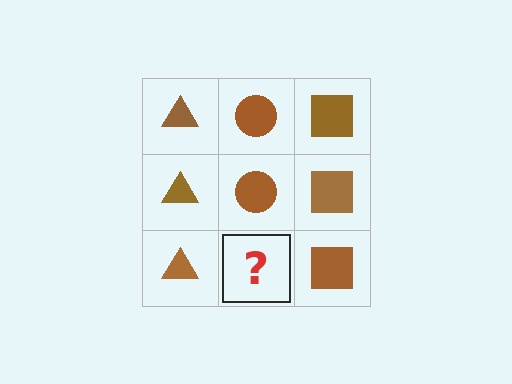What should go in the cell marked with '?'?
The missing cell should contain a brown circle.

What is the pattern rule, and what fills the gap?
The rule is that each column has a consistent shape. The gap should be filled with a brown circle.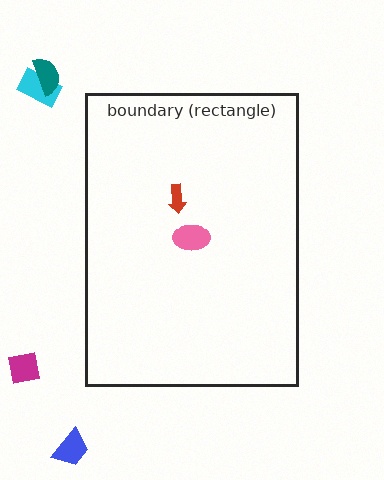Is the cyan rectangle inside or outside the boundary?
Outside.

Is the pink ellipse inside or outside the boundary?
Inside.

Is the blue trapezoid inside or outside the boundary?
Outside.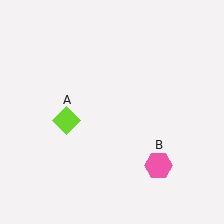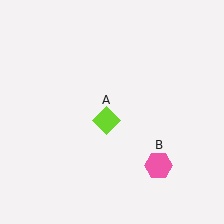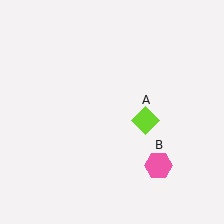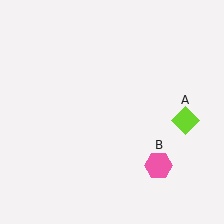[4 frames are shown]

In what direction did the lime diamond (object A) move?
The lime diamond (object A) moved right.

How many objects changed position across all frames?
1 object changed position: lime diamond (object A).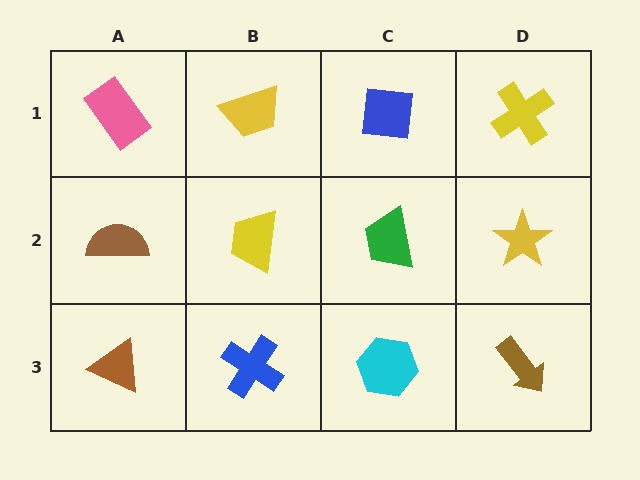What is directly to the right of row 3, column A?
A blue cross.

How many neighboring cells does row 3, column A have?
2.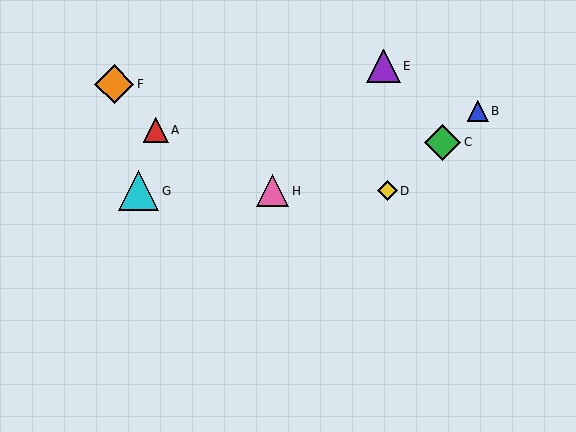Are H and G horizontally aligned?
Yes, both are at y≈191.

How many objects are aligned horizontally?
3 objects (D, G, H) are aligned horizontally.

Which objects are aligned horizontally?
Objects D, G, H are aligned horizontally.